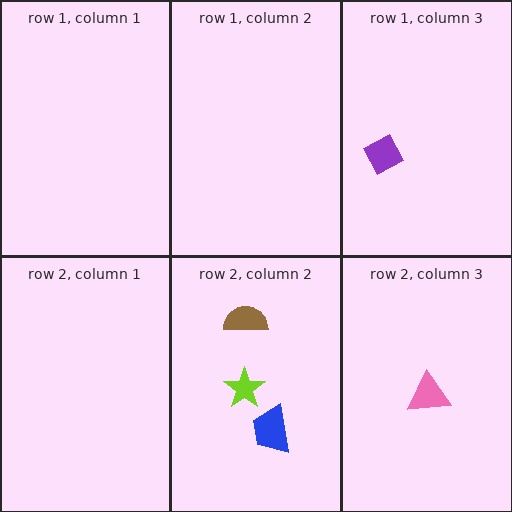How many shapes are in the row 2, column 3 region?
1.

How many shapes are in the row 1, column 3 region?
1.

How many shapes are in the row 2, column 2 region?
3.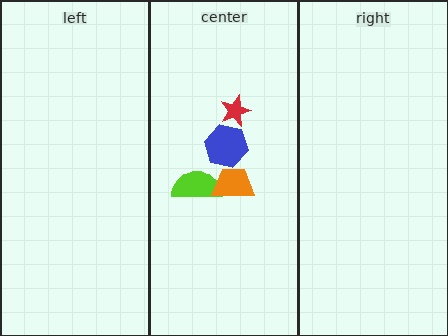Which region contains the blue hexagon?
The center region.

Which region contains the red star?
The center region.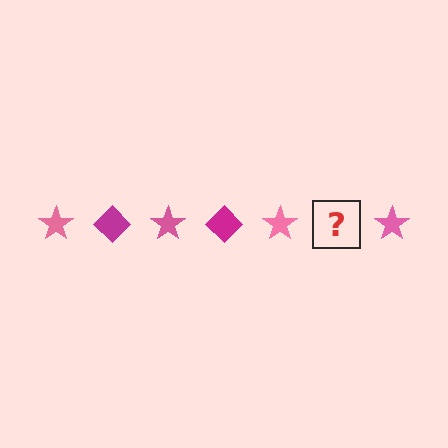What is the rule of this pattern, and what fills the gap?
The rule is that the pattern alternates between pink star and magenta diamond. The gap should be filled with a magenta diamond.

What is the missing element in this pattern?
The missing element is a magenta diamond.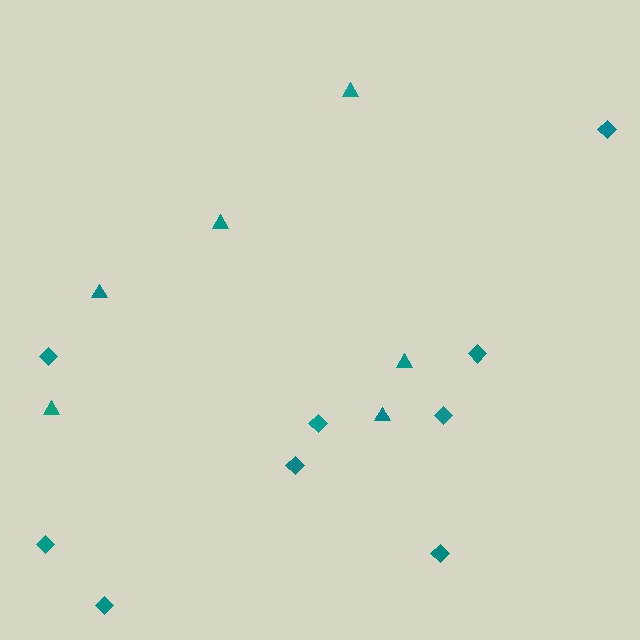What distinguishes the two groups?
There are 2 groups: one group of diamonds (9) and one group of triangles (6).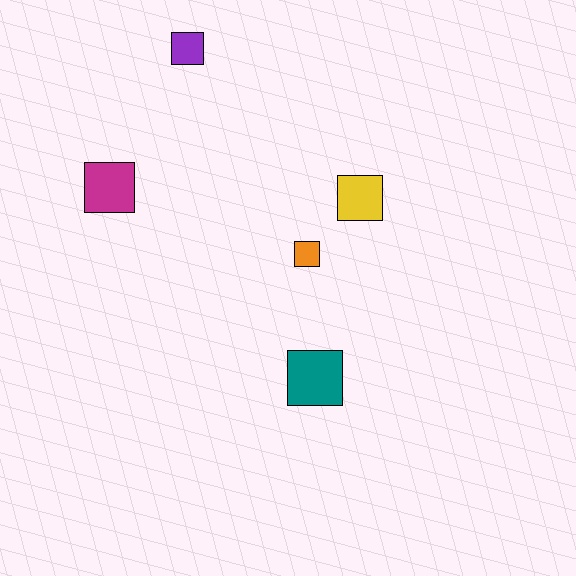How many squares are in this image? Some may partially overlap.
There are 5 squares.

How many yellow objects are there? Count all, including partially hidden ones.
There is 1 yellow object.